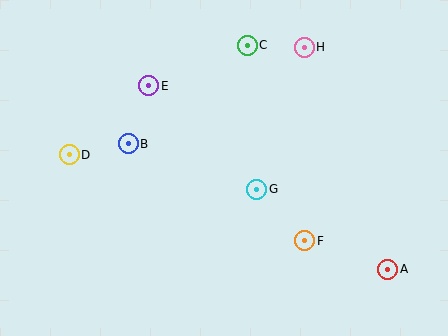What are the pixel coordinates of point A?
Point A is at (388, 269).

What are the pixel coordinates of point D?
Point D is at (69, 155).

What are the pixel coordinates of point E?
Point E is at (149, 86).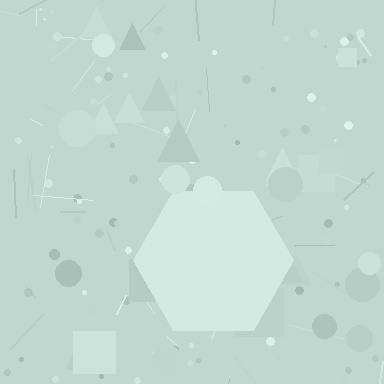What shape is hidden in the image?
A hexagon is hidden in the image.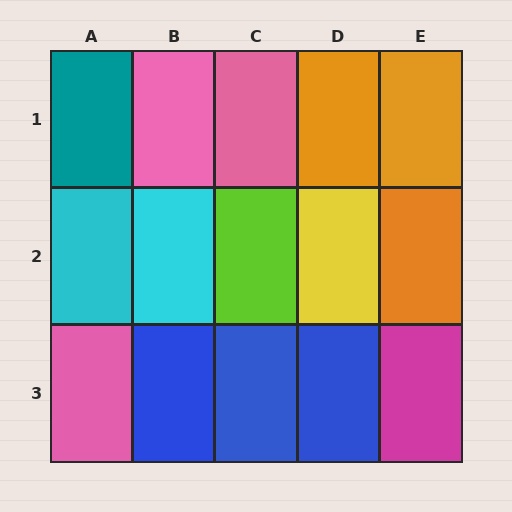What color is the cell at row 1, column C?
Pink.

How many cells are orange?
3 cells are orange.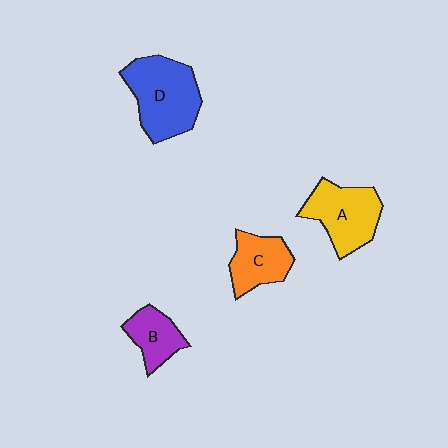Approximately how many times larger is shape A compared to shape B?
Approximately 1.7 times.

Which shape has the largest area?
Shape D (blue).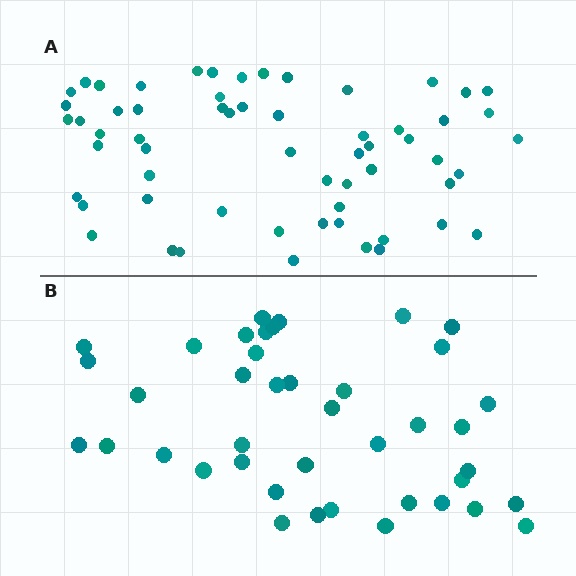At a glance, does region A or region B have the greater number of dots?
Region A (the top region) has more dots.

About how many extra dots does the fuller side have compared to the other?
Region A has approximately 20 more dots than region B.